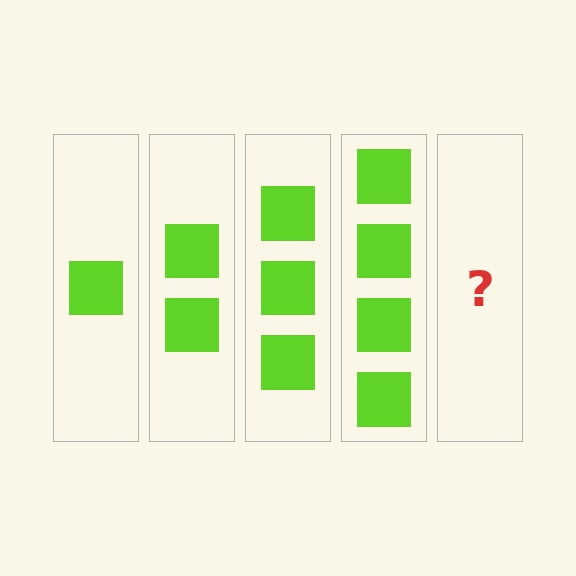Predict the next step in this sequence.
The next step is 5 squares.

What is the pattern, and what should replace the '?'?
The pattern is that each step adds one more square. The '?' should be 5 squares.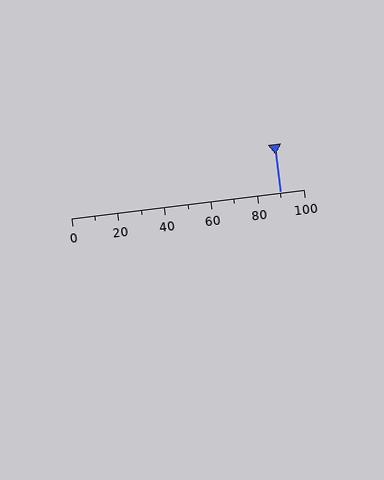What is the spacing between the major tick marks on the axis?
The major ticks are spaced 20 apart.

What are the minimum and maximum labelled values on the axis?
The axis runs from 0 to 100.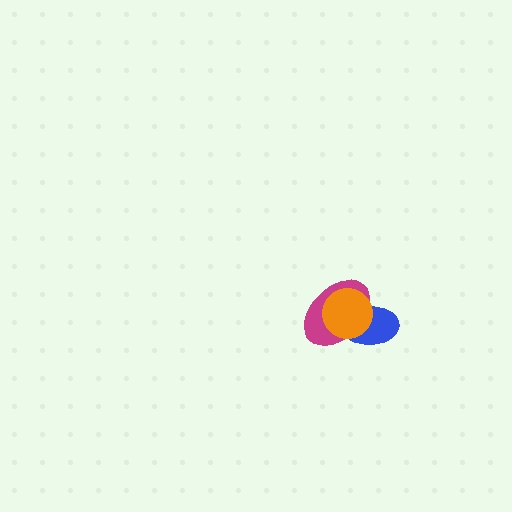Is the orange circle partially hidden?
No, no other shape covers it.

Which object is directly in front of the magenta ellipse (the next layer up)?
The blue ellipse is directly in front of the magenta ellipse.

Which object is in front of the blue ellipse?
The orange circle is in front of the blue ellipse.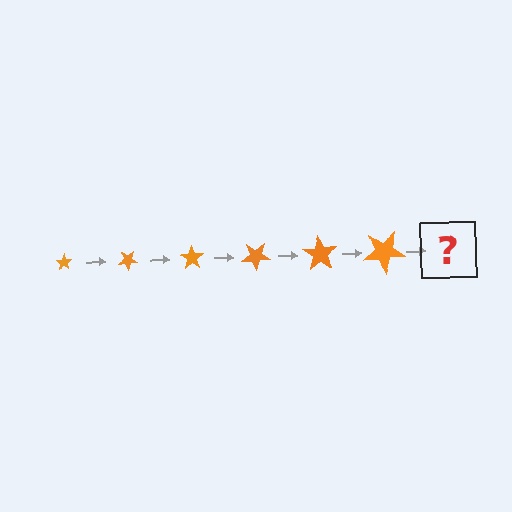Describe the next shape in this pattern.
It should be a star, larger than the previous one and rotated 210 degrees from the start.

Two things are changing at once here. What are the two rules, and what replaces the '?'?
The two rules are that the star grows larger each step and it rotates 35 degrees each step. The '?' should be a star, larger than the previous one and rotated 210 degrees from the start.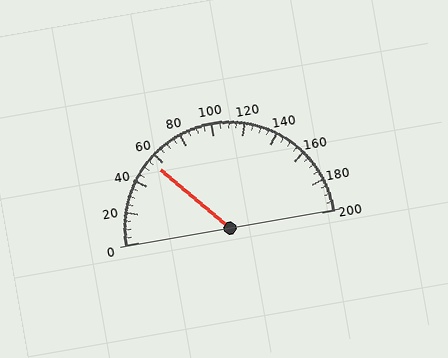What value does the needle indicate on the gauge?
The needle indicates approximately 55.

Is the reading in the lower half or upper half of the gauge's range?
The reading is in the lower half of the range (0 to 200).